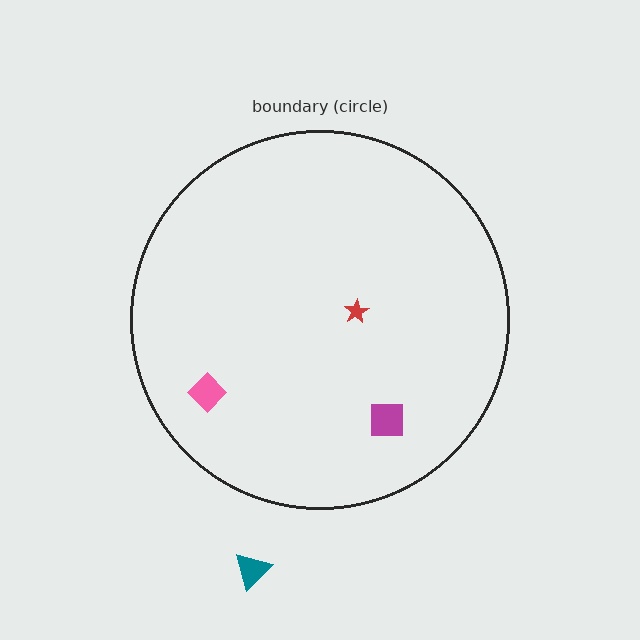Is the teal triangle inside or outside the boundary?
Outside.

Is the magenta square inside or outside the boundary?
Inside.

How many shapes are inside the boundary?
3 inside, 1 outside.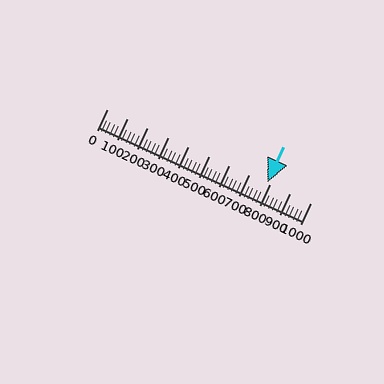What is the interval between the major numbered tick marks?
The major tick marks are spaced 100 units apart.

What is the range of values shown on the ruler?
The ruler shows values from 0 to 1000.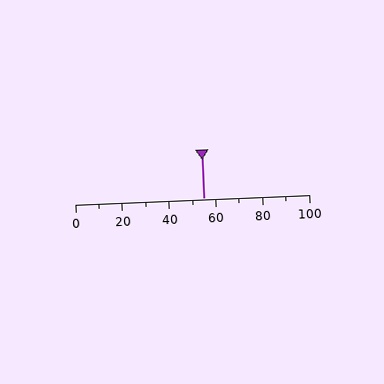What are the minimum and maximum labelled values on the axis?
The axis runs from 0 to 100.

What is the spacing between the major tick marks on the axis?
The major ticks are spaced 20 apart.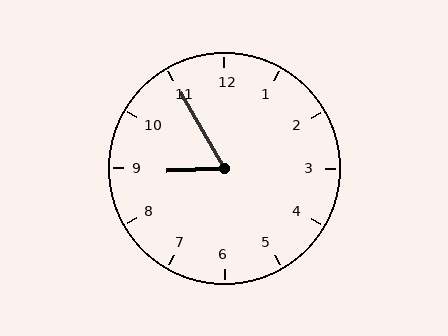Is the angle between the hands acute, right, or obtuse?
It is acute.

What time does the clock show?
8:55.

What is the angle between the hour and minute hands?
Approximately 62 degrees.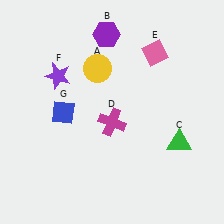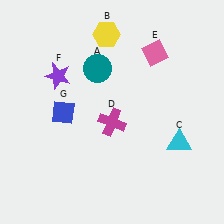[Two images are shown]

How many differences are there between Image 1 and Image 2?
There are 3 differences between the two images.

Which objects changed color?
A changed from yellow to teal. B changed from purple to yellow. C changed from green to cyan.